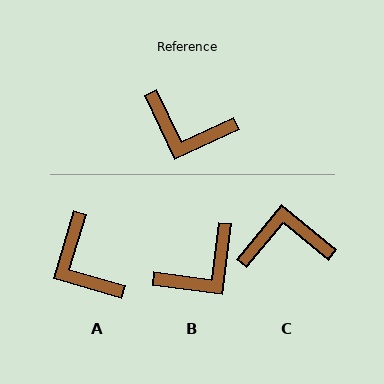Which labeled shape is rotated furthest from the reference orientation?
C, about 155 degrees away.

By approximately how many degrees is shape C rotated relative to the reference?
Approximately 155 degrees clockwise.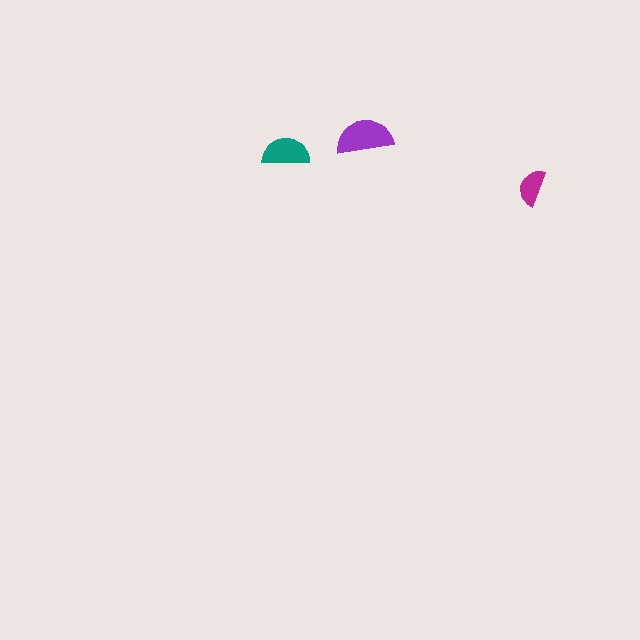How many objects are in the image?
There are 3 objects in the image.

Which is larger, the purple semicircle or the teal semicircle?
The purple one.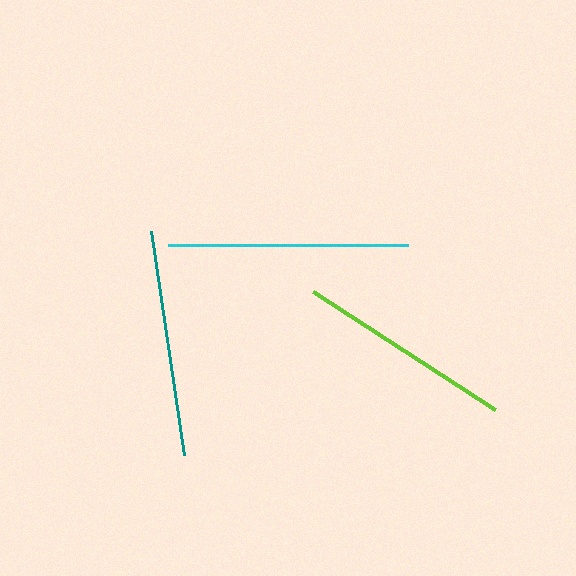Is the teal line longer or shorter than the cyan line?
The cyan line is longer than the teal line.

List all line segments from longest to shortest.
From longest to shortest: cyan, teal, lime.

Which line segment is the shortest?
The lime line is the shortest at approximately 217 pixels.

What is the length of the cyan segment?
The cyan segment is approximately 240 pixels long.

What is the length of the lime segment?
The lime segment is approximately 217 pixels long.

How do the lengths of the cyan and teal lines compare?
The cyan and teal lines are approximately the same length.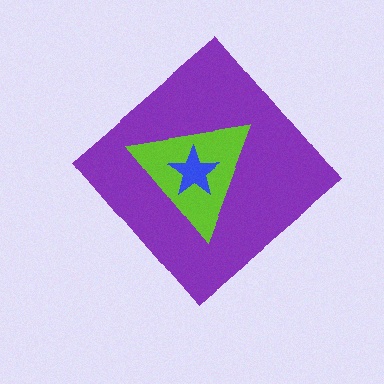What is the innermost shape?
The blue star.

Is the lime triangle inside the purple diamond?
Yes.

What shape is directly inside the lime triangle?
The blue star.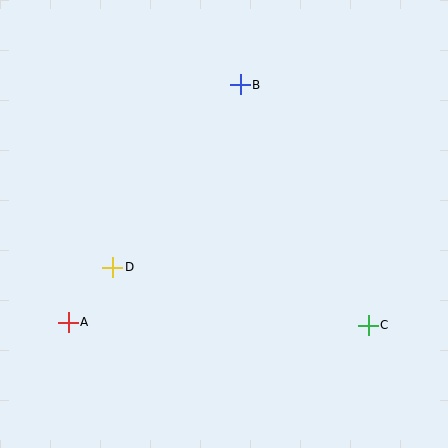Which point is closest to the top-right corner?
Point B is closest to the top-right corner.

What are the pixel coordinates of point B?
Point B is at (240, 85).